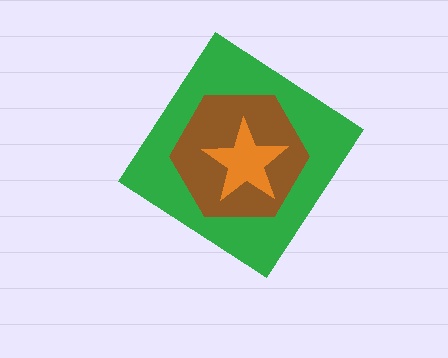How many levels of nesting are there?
3.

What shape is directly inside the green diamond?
The brown hexagon.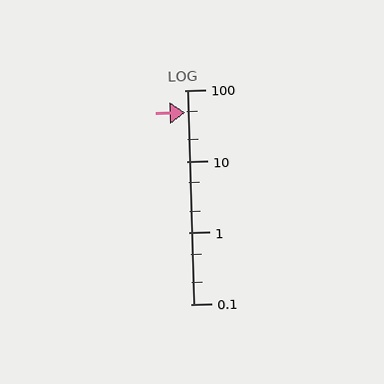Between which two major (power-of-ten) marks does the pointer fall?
The pointer is between 10 and 100.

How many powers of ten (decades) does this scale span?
The scale spans 3 decades, from 0.1 to 100.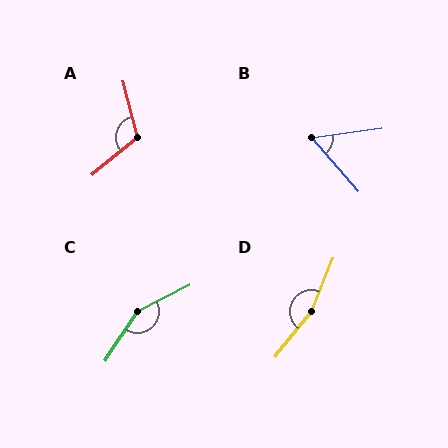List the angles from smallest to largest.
B (57°), A (115°), C (150°), D (163°).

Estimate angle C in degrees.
Approximately 150 degrees.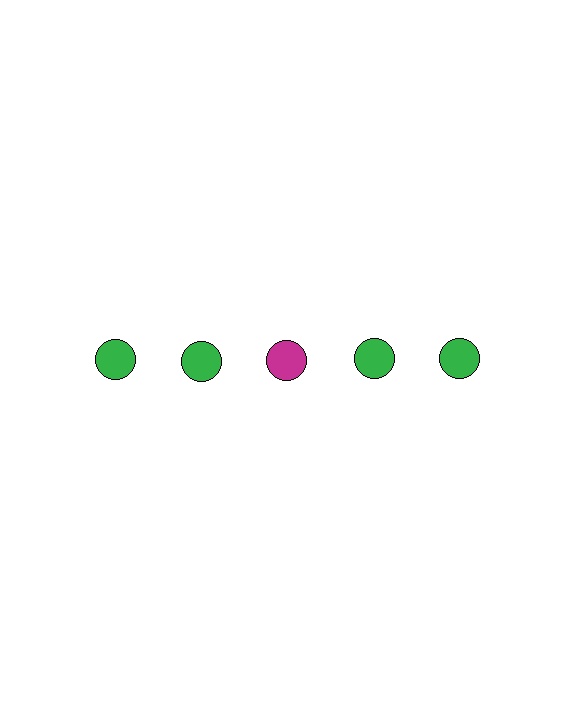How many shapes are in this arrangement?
There are 5 shapes arranged in a grid pattern.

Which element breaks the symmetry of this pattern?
The magenta circle in the top row, center column breaks the symmetry. All other shapes are green circles.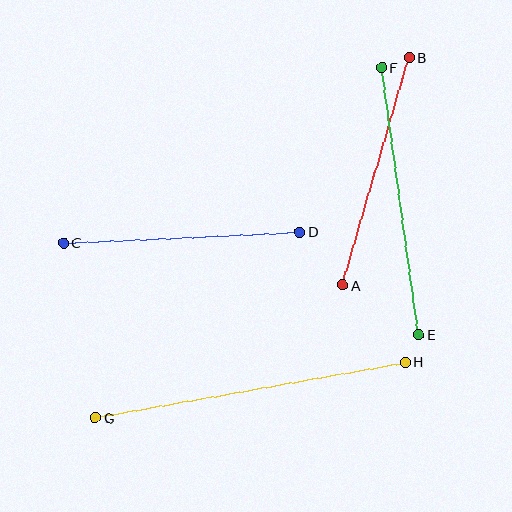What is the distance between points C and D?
The distance is approximately 237 pixels.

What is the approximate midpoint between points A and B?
The midpoint is at approximately (376, 171) pixels.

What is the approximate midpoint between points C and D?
The midpoint is at approximately (182, 237) pixels.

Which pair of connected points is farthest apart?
Points G and H are farthest apart.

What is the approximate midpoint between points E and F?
The midpoint is at approximately (400, 201) pixels.